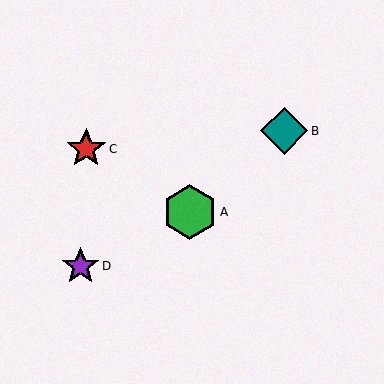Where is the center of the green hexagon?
The center of the green hexagon is at (190, 212).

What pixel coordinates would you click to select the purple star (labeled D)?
Click at (81, 266) to select the purple star D.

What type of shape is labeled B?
Shape B is a teal diamond.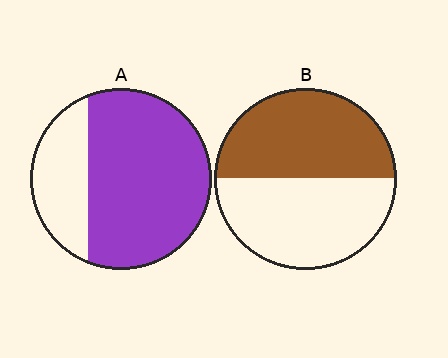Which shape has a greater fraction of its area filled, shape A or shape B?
Shape A.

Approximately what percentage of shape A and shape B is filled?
A is approximately 75% and B is approximately 50%.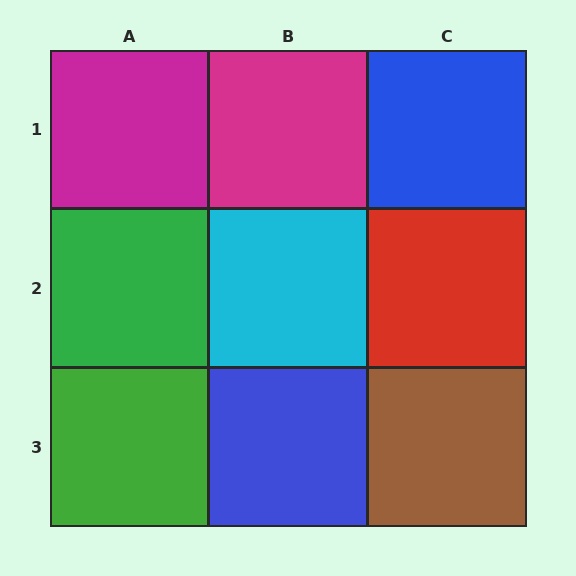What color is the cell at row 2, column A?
Green.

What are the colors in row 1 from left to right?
Magenta, magenta, blue.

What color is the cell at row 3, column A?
Green.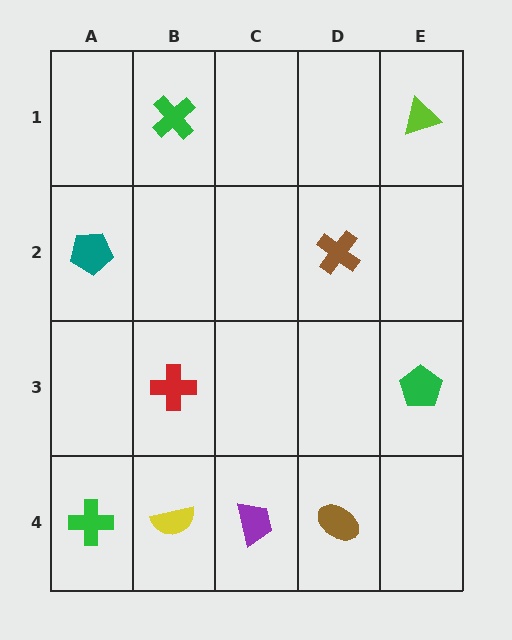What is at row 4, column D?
A brown ellipse.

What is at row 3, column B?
A red cross.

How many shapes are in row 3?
2 shapes.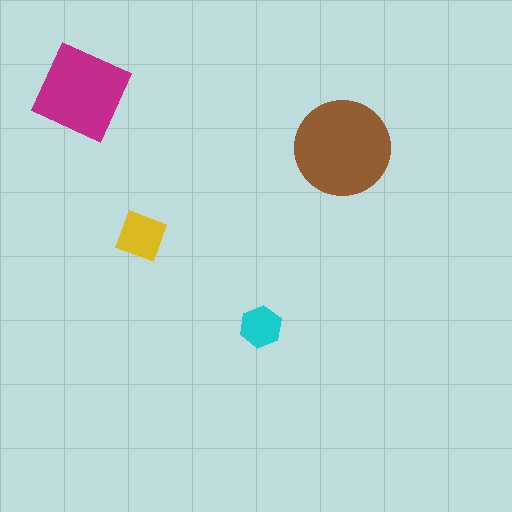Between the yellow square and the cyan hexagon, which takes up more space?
The yellow square.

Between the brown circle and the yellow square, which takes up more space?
The brown circle.